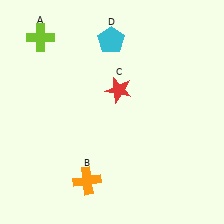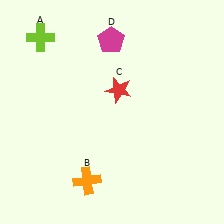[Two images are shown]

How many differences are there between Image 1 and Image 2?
There is 1 difference between the two images.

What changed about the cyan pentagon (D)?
In Image 1, D is cyan. In Image 2, it changed to magenta.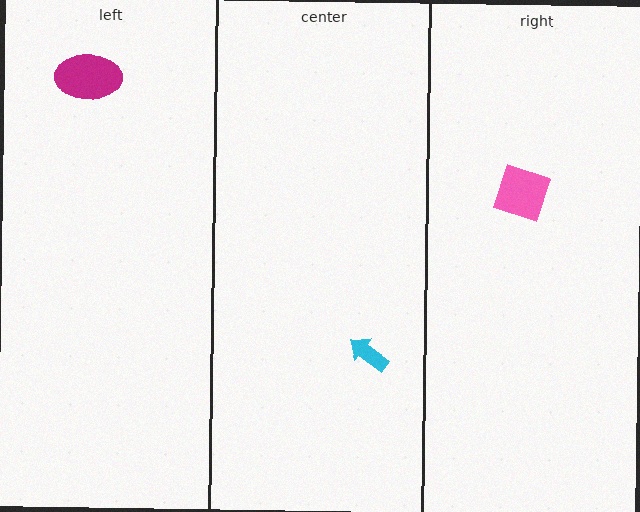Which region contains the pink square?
The right region.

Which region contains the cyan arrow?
The center region.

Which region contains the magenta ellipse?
The left region.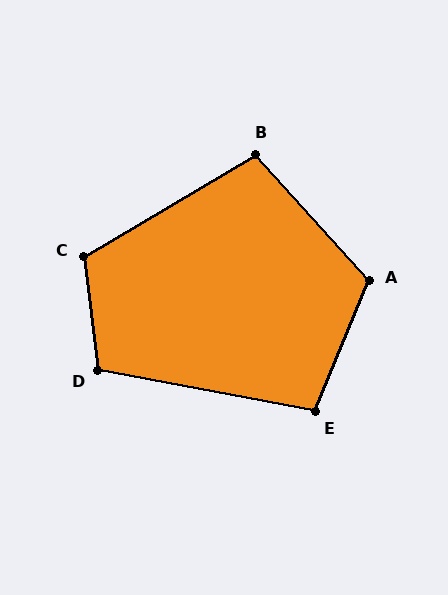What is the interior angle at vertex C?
Approximately 114 degrees (obtuse).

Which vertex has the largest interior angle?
A, at approximately 116 degrees.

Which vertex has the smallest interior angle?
B, at approximately 101 degrees.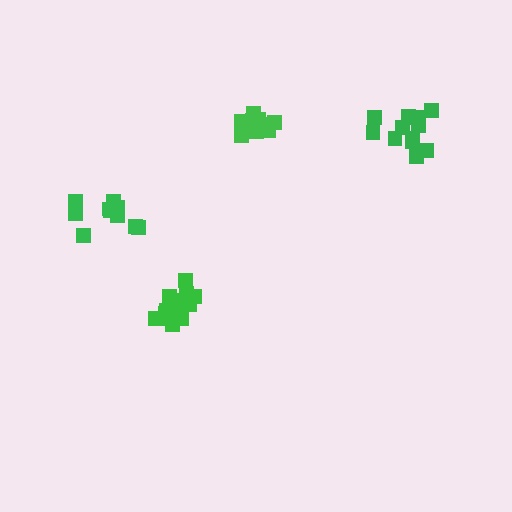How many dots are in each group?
Group 1: 15 dots, Group 2: 10 dots, Group 3: 11 dots, Group 4: 12 dots (48 total).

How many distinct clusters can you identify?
There are 4 distinct clusters.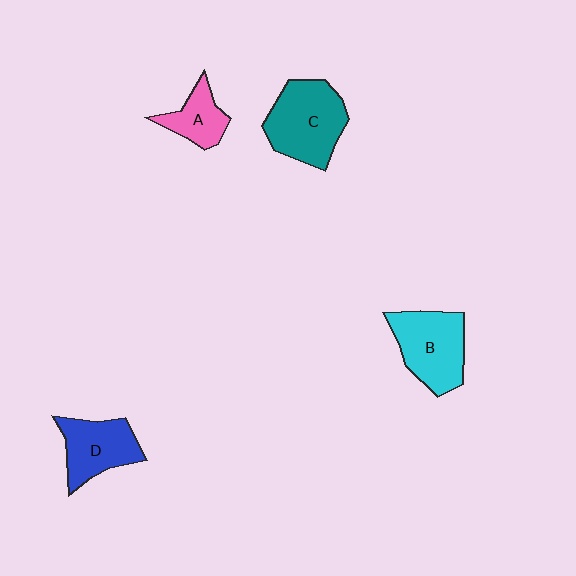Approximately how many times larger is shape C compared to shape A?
Approximately 2.0 times.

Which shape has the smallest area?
Shape A (pink).